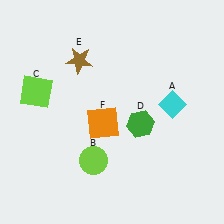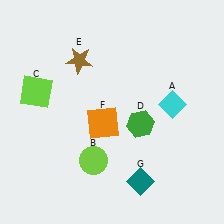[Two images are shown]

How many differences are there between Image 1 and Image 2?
There is 1 difference between the two images.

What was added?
A teal diamond (G) was added in Image 2.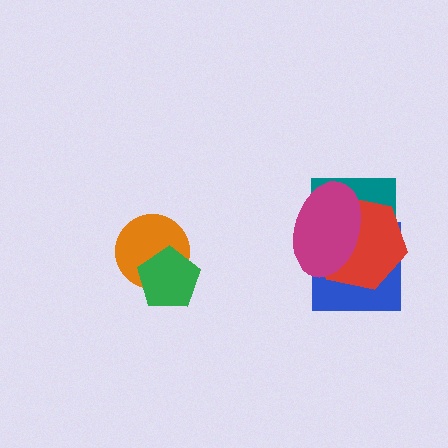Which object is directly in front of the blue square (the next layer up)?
The teal square is directly in front of the blue square.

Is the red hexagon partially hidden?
Yes, it is partially covered by another shape.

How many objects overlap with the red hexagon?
3 objects overlap with the red hexagon.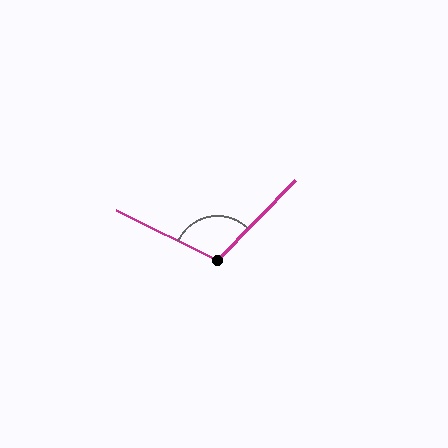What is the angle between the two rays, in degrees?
Approximately 108 degrees.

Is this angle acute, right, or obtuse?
It is obtuse.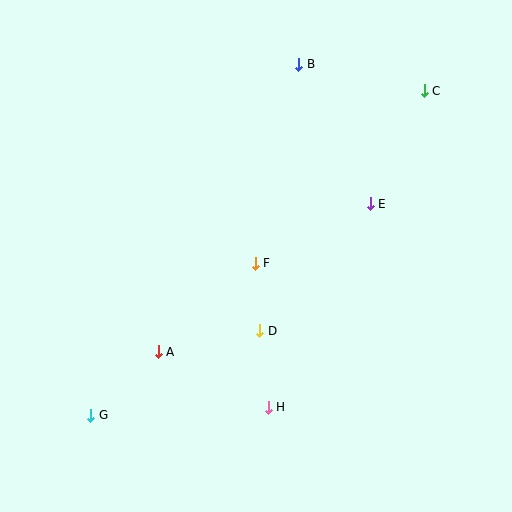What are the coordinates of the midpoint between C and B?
The midpoint between C and B is at (362, 78).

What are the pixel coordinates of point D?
Point D is at (260, 331).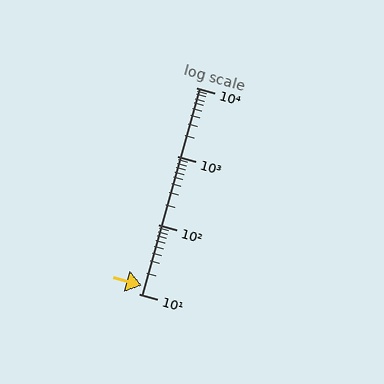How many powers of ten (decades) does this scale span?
The scale spans 3 decades, from 10 to 10000.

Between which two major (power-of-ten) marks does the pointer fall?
The pointer is between 10 and 100.